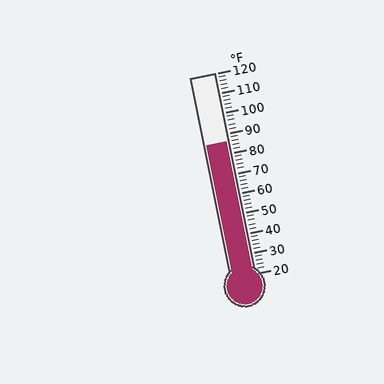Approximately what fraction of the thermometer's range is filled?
The thermometer is filled to approximately 65% of its range.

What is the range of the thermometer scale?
The thermometer scale ranges from 20°F to 120°F.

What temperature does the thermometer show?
The thermometer shows approximately 86°F.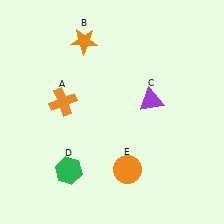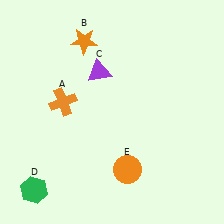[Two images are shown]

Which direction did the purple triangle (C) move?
The purple triangle (C) moved left.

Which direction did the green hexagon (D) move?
The green hexagon (D) moved left.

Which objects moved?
The objects that moved are: the purple triangle (C), the green hexagon (D).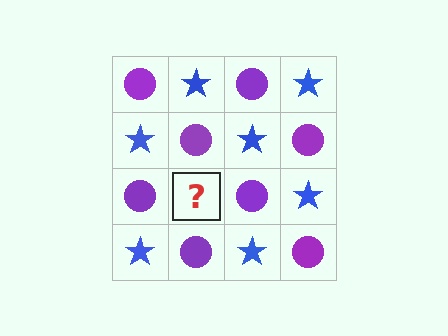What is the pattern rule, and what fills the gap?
The rule is that it alternates purple circle and blue star in a checkerboard pattern. The gap should be filled with a blue star.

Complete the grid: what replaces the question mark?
The question mark should be replaced with a blue star.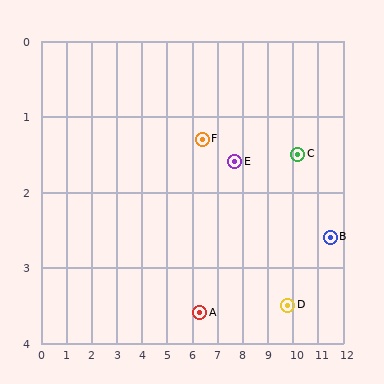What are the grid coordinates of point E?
Point E is at approximately (7.7, 1.6).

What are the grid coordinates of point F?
Point F is at approximately (6.4, 1.3).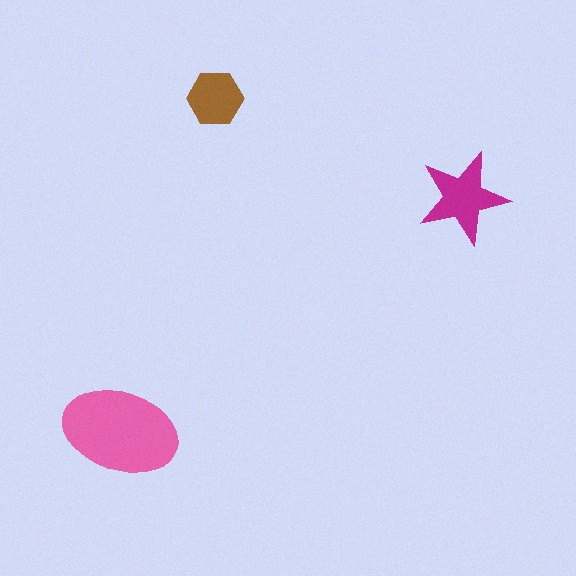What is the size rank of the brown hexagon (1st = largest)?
3rd.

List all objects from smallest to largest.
The brown hexagon, the magenta star, the pink ellipse.